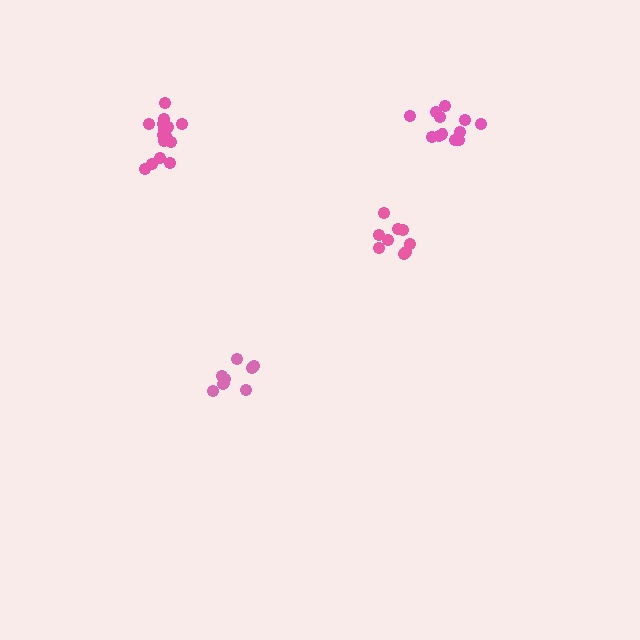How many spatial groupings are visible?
There are 4 spatial groupings.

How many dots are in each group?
Group 1: 9 dots, Group 2: 15 dots, Group 3: 9 dots, Group 4: 12 dots (45 total).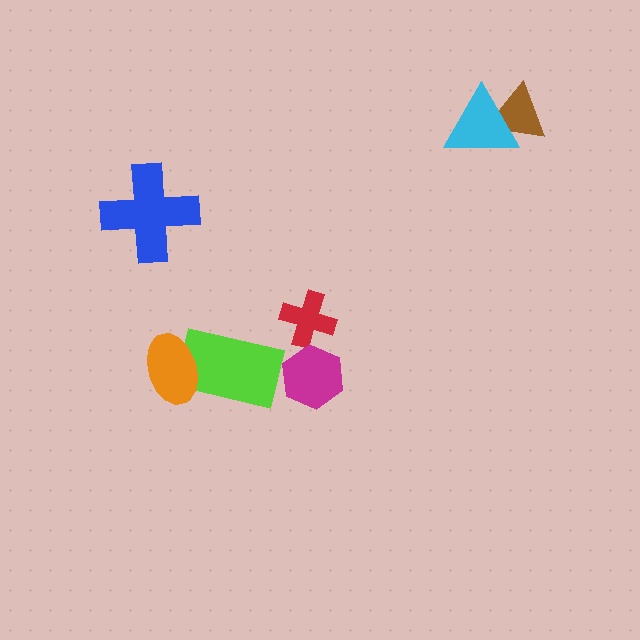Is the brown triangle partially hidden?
Yes, it is partially covered by another shape.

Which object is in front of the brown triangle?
The cyan triangle is in front of the brown triangle.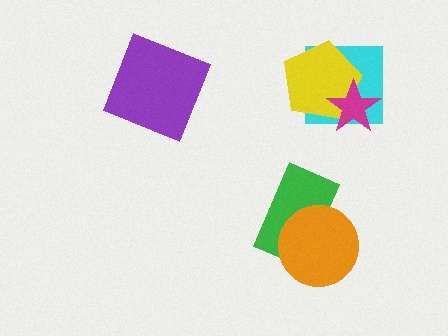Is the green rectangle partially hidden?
Yes, it is partially covered by another shape.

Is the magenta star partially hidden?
No, no other shape covers it.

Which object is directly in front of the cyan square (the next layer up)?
The yellow pentagon is directly in front of the cyan square.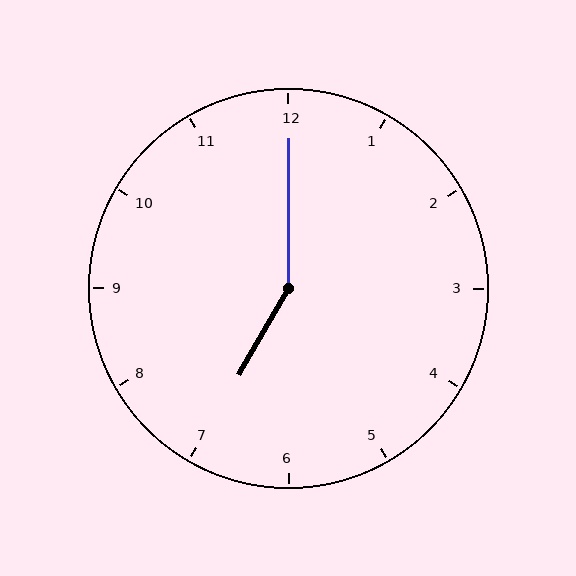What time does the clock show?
7:00.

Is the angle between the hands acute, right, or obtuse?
It is obtuse.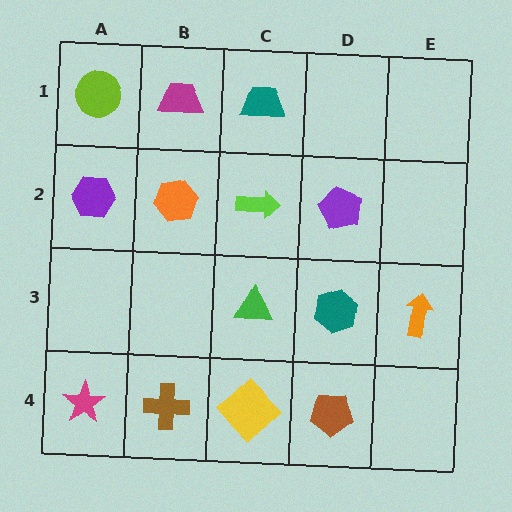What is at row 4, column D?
A brown pentagon.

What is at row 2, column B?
An orange hexagon.